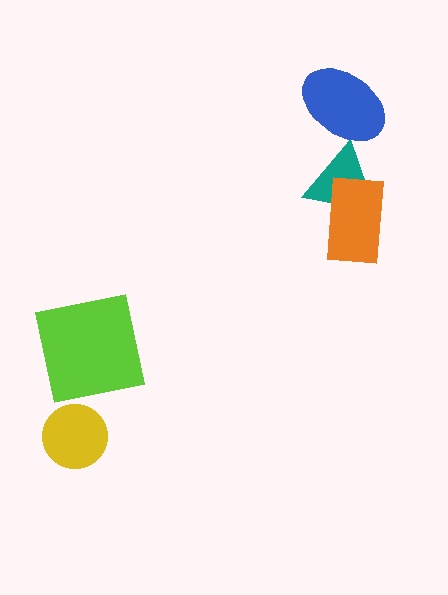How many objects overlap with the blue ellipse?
1 object overlaps with the blue ellipse.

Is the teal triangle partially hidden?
Yes, it is partially covered by another shape.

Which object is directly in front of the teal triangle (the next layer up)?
The blue ellipse is directly in front of the teal triangle.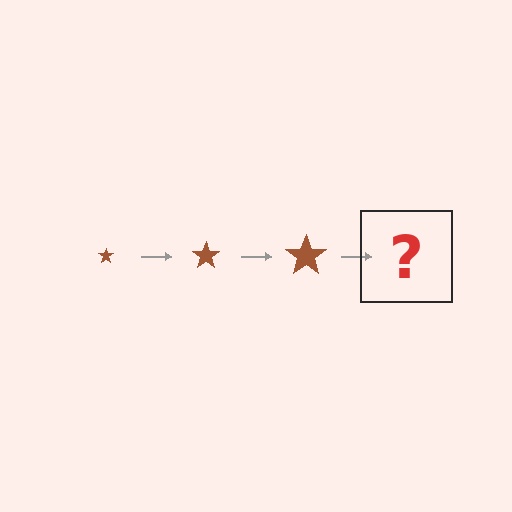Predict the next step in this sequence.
The next step is a brown star, larger than the previous one.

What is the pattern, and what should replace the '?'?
The pattern is that the star gets progressively larger each step. The '?' should be a brown star, larger than the previous one.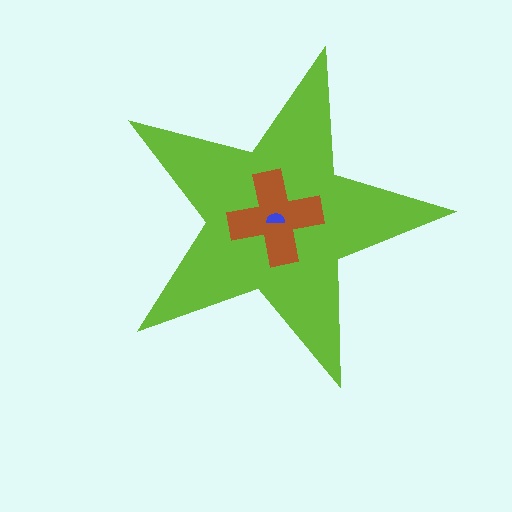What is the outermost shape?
The lime star.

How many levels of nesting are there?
3.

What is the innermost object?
The blue semicircle.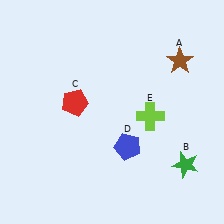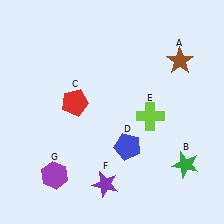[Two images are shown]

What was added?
A purple star (F), a purple hexagon (G) were added in Image 2.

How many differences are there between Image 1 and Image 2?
There are 2 differences between the two images.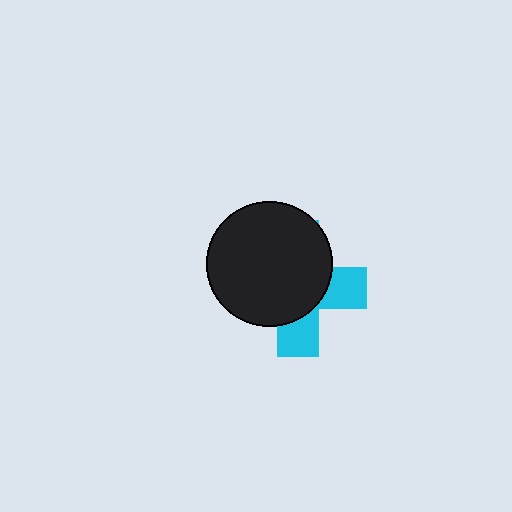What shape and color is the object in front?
The object in front is a black circle.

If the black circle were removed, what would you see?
You would see the complete cyan cross.